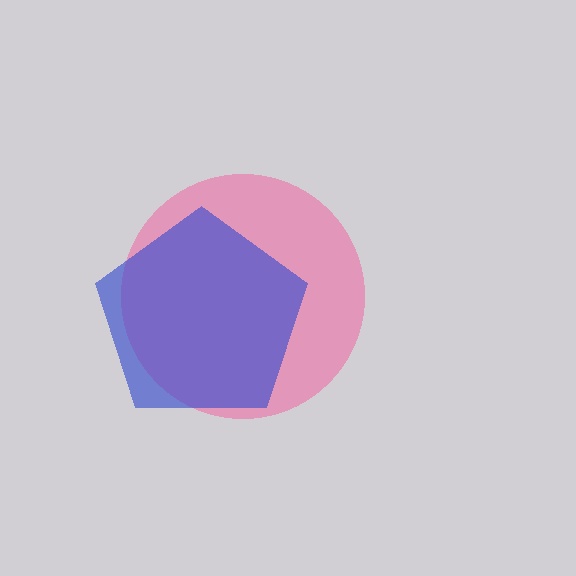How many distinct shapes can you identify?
There are 2 distinct shapes: a pink circle, a blue pentagon.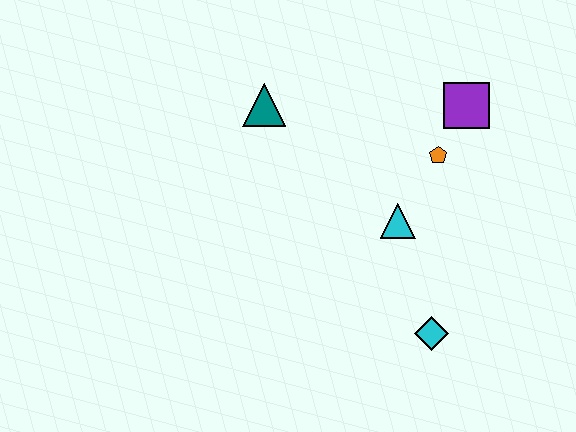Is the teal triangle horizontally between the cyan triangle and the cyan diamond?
No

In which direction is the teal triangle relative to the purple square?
The teal triangle is to the left of the purple square.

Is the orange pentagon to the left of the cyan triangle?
No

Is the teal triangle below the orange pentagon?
No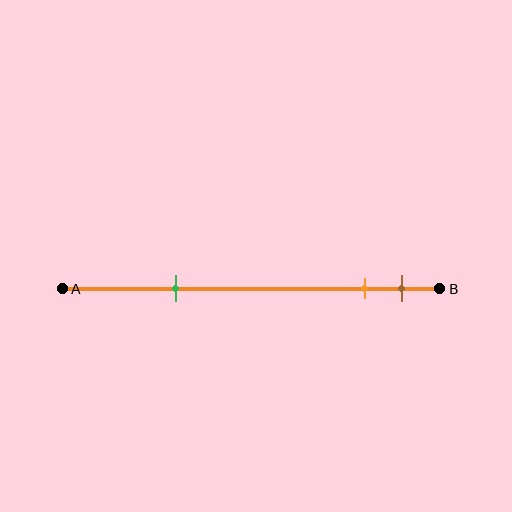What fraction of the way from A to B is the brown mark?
The brown mark is approximately 90% (0.9) of the way from A to B.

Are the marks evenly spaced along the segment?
No, the marks are not evenly spaced.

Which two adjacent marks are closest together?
The orange and brown marks are the closest adjacent pair.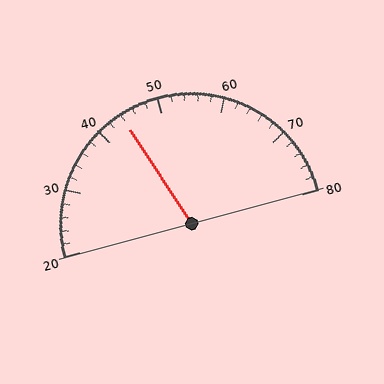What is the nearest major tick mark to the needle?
The nearest major tick mark is 40.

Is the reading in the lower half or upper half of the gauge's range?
The reading is in the lower half of the range (20 to 80).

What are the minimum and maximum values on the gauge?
The gauge ranges from 20 to 80.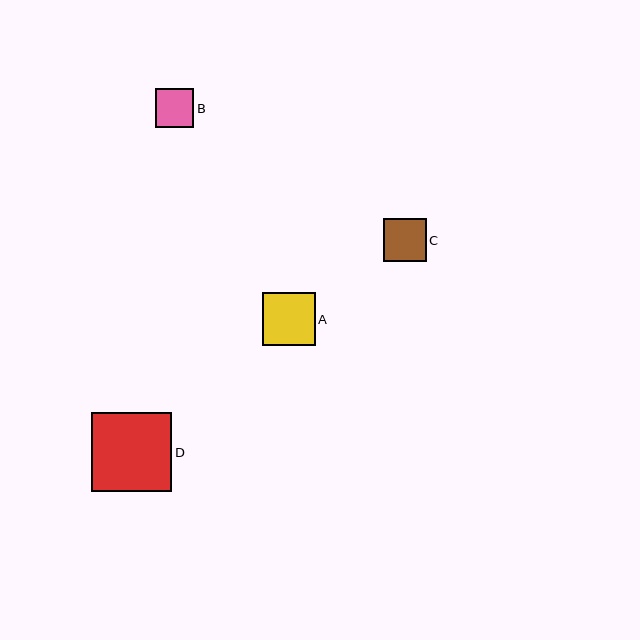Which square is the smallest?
Square B is the smallest with a size of approximately 39 pixels.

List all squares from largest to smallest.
From largest to smallest: D, A, C, B.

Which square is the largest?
Square D is the largest with a size of approximately 80 pixels.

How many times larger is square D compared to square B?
Square D is approximately 2.1 times the size of square B.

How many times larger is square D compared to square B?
Square D is approximately 2.1 times the size of square B.